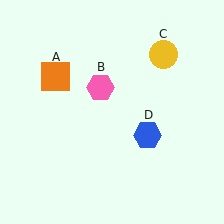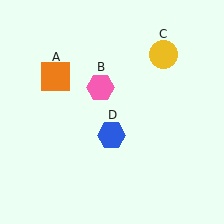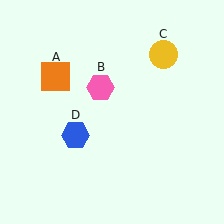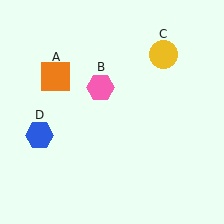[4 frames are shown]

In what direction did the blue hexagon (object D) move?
The blue hexagon (object D) moved left.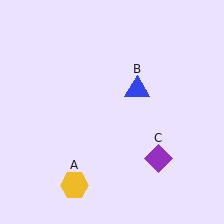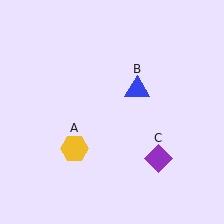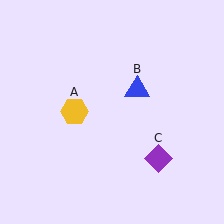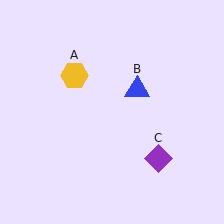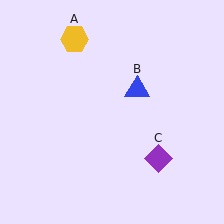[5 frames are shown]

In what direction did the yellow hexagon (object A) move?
The yellow hexagon (object A) moved up.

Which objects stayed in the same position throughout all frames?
Blue triangle (object B) and purple diamond (object C) remained stationary.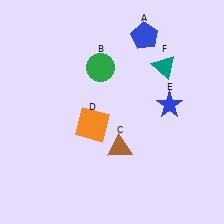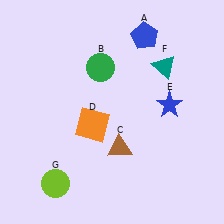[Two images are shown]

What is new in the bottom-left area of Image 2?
A lime circle (G) was added in the bottom-left area of Image 2.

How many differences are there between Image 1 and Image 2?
There is 1 difference between the two images.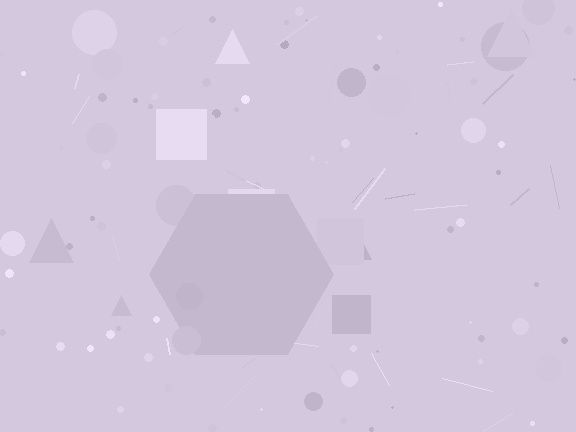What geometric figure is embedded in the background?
A hexagon is embedded in the background.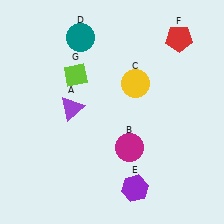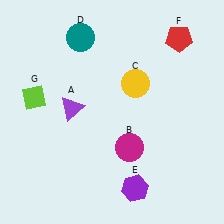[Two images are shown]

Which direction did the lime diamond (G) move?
The lime diamond (G) moved left.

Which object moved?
The lime diamond (G) moved left.